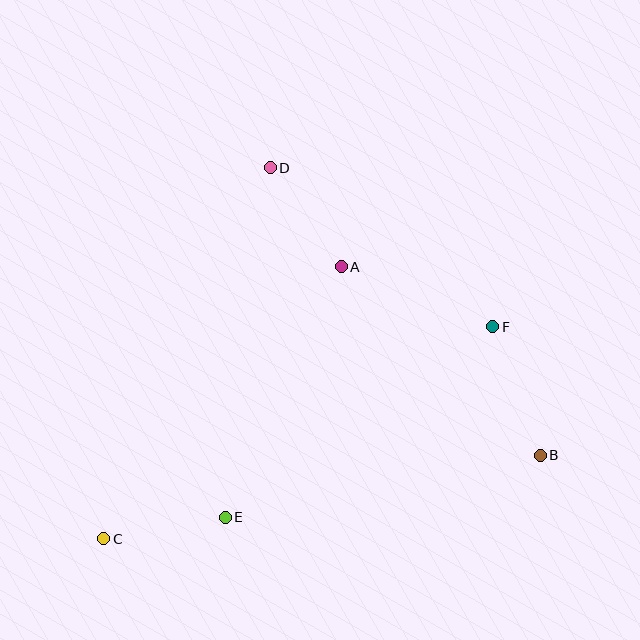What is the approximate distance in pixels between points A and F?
The distance between A and F is approximately 163 pixels.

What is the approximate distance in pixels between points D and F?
The distance between D and F is approximately 274 pixels.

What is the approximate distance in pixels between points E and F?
The distance between E and F is approximately 328 pixels.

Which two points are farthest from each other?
Points B and C are farthest from each other.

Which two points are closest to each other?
Points A and D are closest to each other.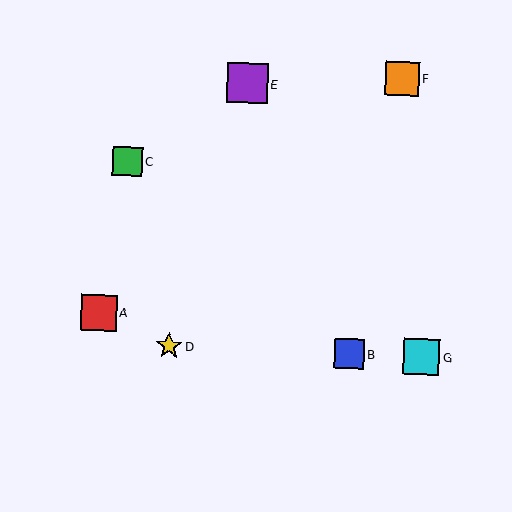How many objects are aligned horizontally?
3 objects (B, D, G) are aligned horizontally.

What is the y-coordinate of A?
Object A is at y≈313.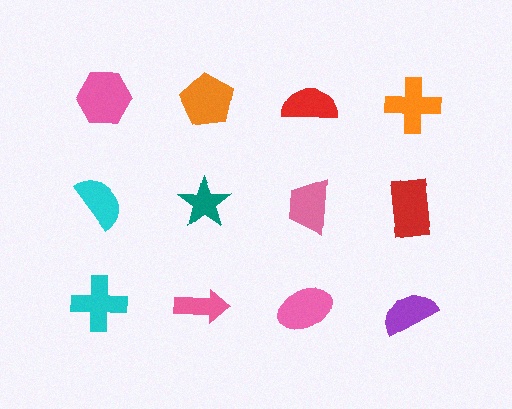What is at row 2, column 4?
A red rectangle.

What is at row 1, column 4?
An orange cross.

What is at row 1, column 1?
A pink hexagon.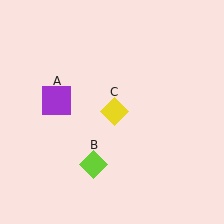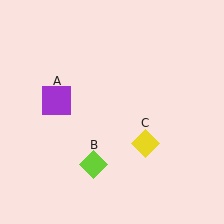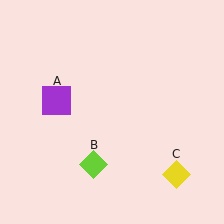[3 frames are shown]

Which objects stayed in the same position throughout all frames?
Purple square (object A) and lime diamond (object B) remained stationary.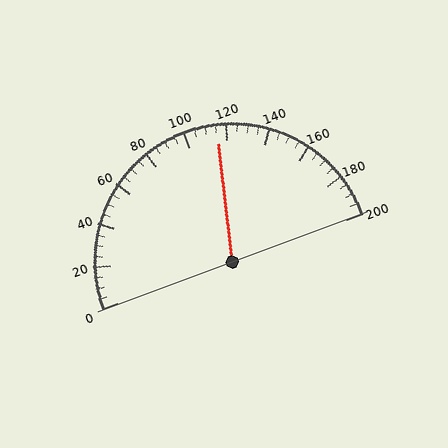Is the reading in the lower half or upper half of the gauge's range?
The reading is in the upper half of the range (0 to 200).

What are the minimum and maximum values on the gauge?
The gauge ranges from 0 to 200.